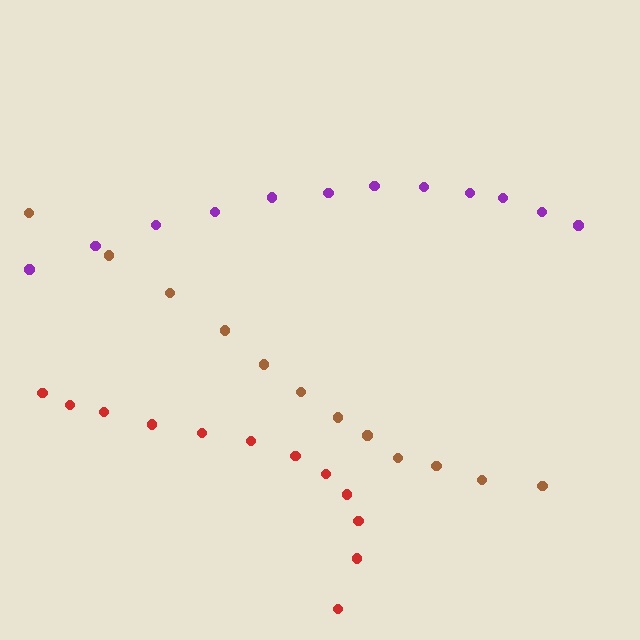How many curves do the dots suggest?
There are 3 distinct paths.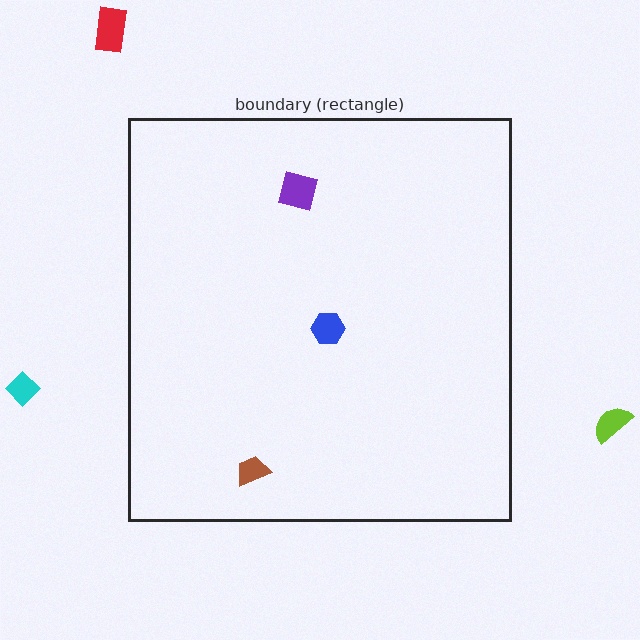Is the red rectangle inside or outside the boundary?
Outside.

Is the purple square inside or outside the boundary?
Inside.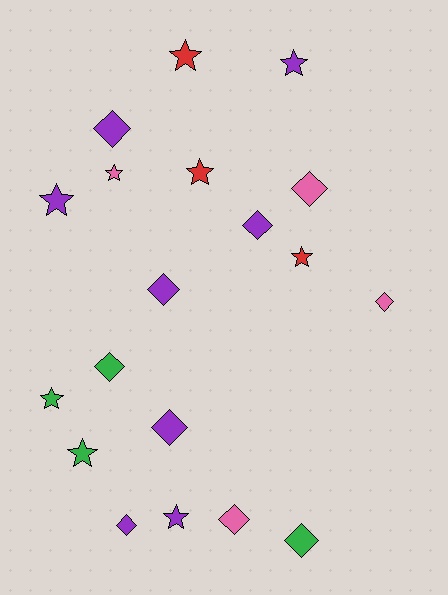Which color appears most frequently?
Purple, with 8 objects.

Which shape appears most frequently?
Diamond, with 10 objects.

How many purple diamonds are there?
There are 5 purple diamonds.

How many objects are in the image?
There are 19 objects.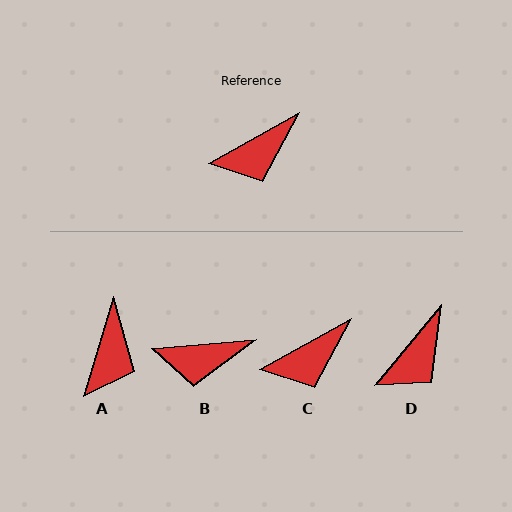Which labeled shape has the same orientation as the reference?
C.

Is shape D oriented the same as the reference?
No, it is off by about 21 degrees.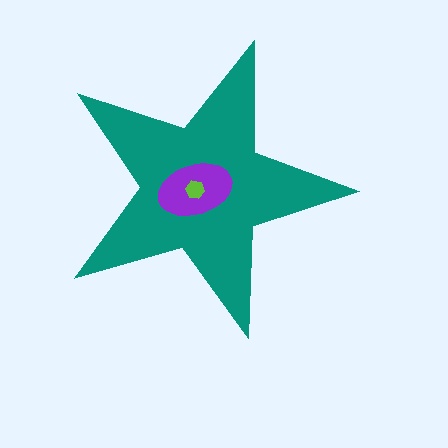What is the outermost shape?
The teal star.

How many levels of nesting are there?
3.